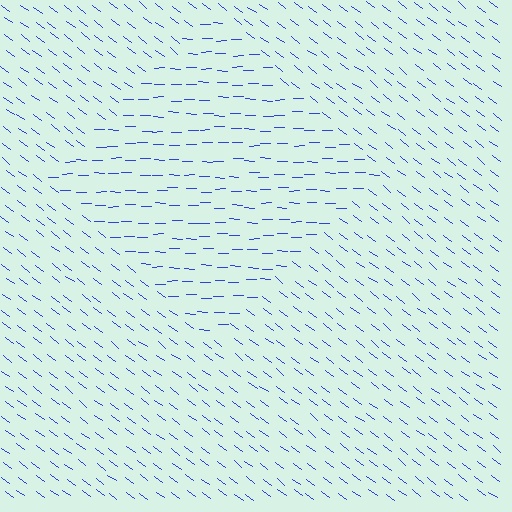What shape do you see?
I see a diamond.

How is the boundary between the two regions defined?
The boundary is defined purely by a change in line orientation (approximately 36 degrees difference). All lines are the same color and thickness.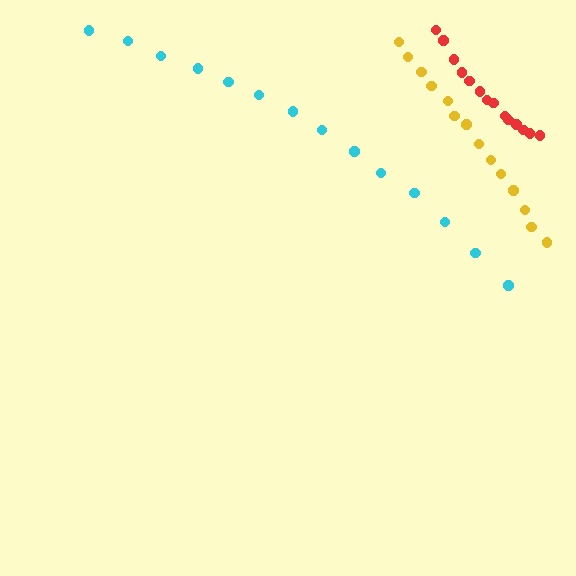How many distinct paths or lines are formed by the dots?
There are 3 distinct paths.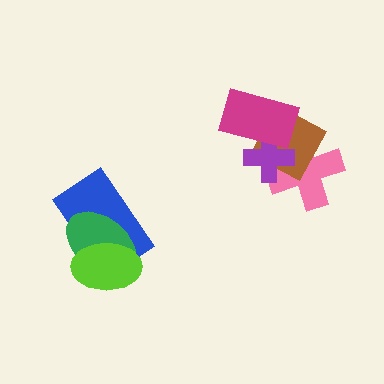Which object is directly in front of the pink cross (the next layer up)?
The brown diamond is directly in front of the pink cross.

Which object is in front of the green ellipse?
The lime ellipse is in front of the green ellipse.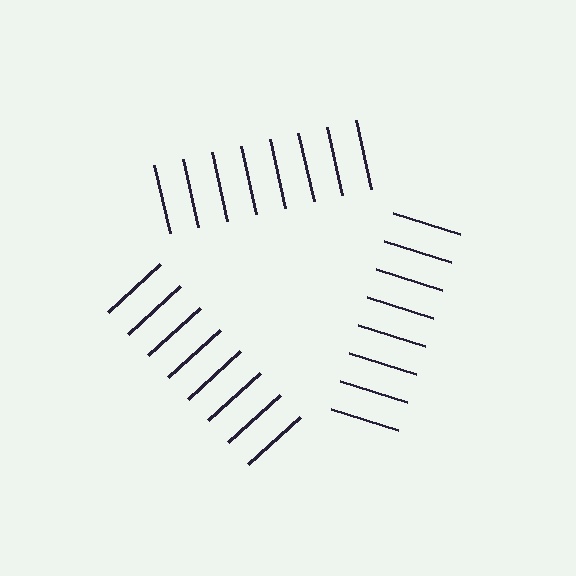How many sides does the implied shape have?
3 sides — the line-ends trace a triangle.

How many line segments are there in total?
24 — 8 along each of the 3 edges.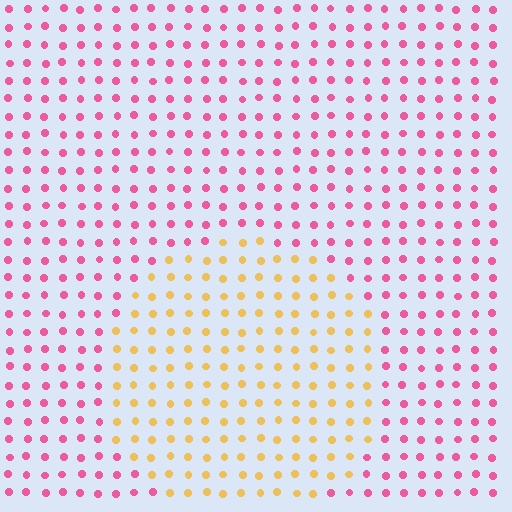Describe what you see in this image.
The image is filled with small pink elements in a uniform arrangement. A circle-shaped region is visible where the elements are tinted to a slightly different hue, forming a subtle color boundary.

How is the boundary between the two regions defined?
The boundary is defined purely by a slight shift in hue (about 68 degrees). Spacing, size, and orientation are identical on both sides.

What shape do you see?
I see a circle.